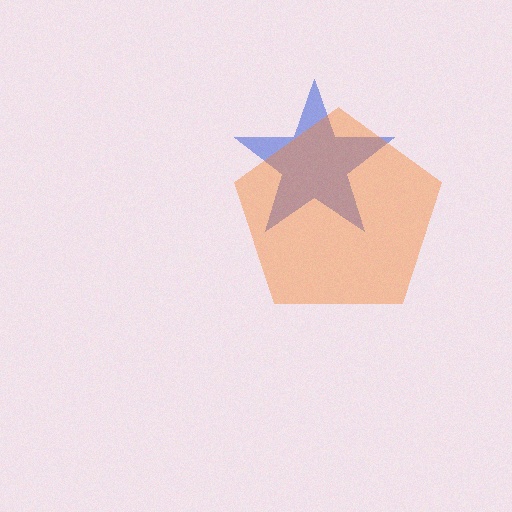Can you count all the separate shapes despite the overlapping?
Yes, there are 2 separate shapes.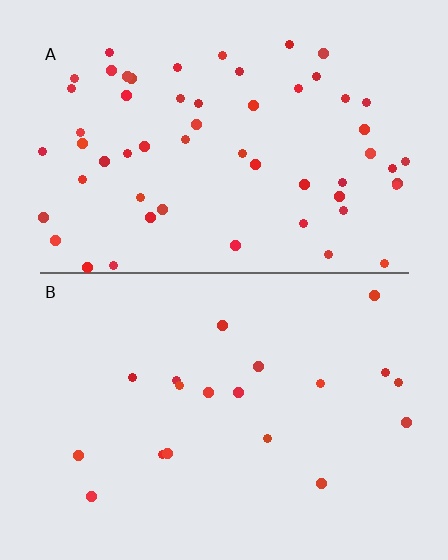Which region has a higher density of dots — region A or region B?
A (the top).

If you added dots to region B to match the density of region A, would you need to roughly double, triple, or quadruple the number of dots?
Approximately triple.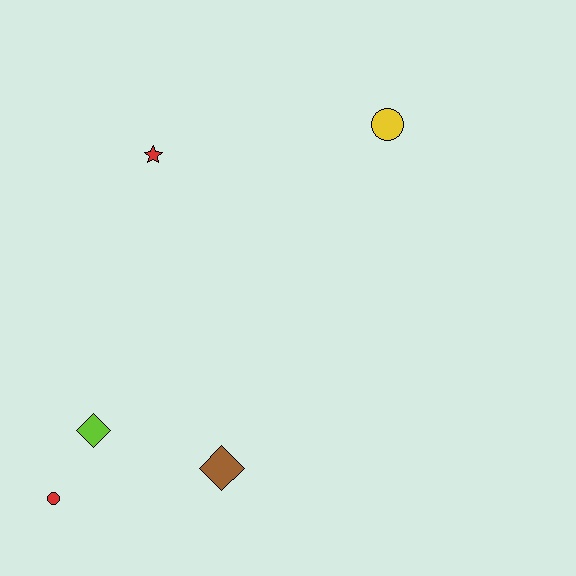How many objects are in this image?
There are 5 objects.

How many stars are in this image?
There is 1 star.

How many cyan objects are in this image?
There are no cyan objects.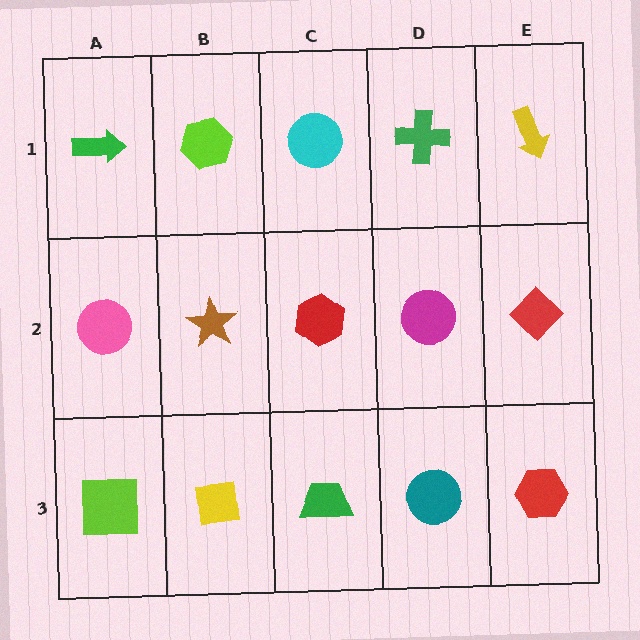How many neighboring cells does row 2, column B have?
4.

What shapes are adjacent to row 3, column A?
A pink circle (row 2, column A), a yellow square (row 3, column B).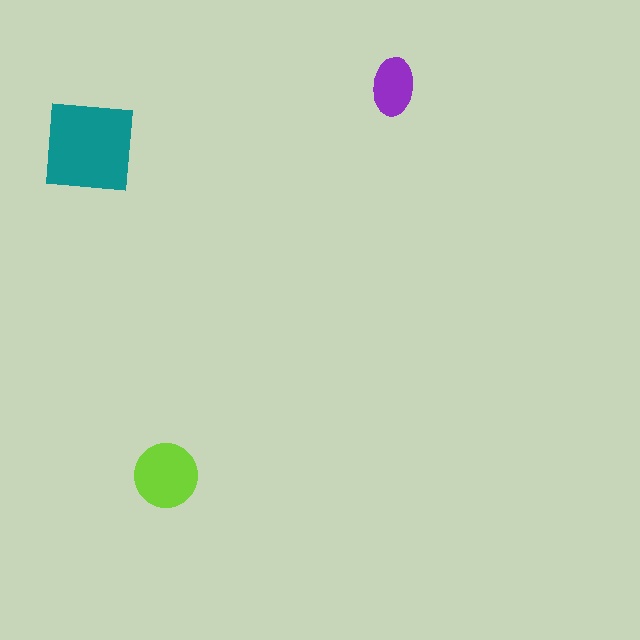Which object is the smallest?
The purple ellipse.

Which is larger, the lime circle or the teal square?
The teal square.